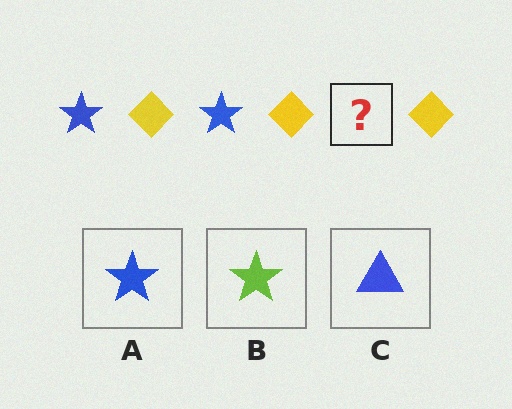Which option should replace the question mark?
Option A.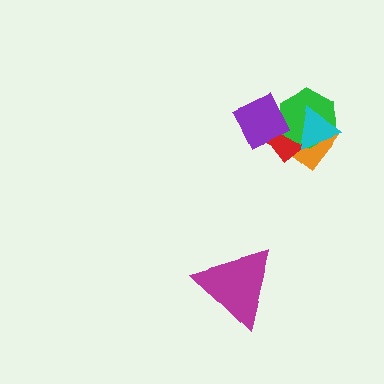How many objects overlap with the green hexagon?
4 objects overlap with the green hexagon.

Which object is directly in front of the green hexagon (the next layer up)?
The cyan triangle is directly in front of the green hexagon.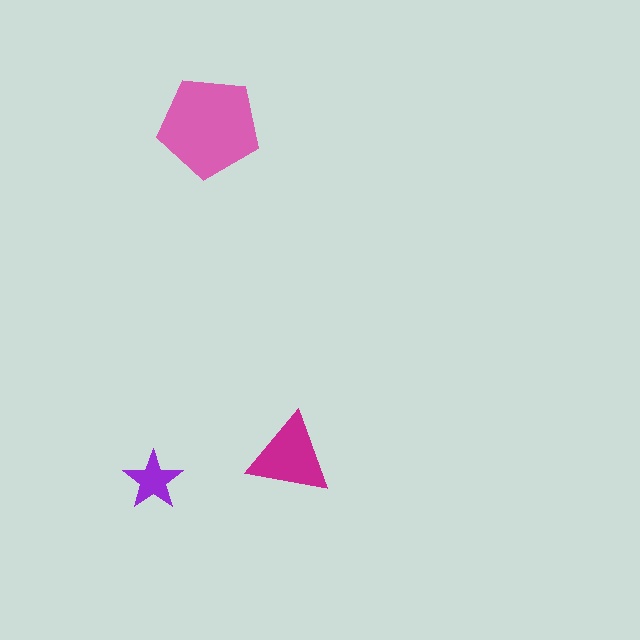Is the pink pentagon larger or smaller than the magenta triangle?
Larger.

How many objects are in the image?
There are 3 objects in the image.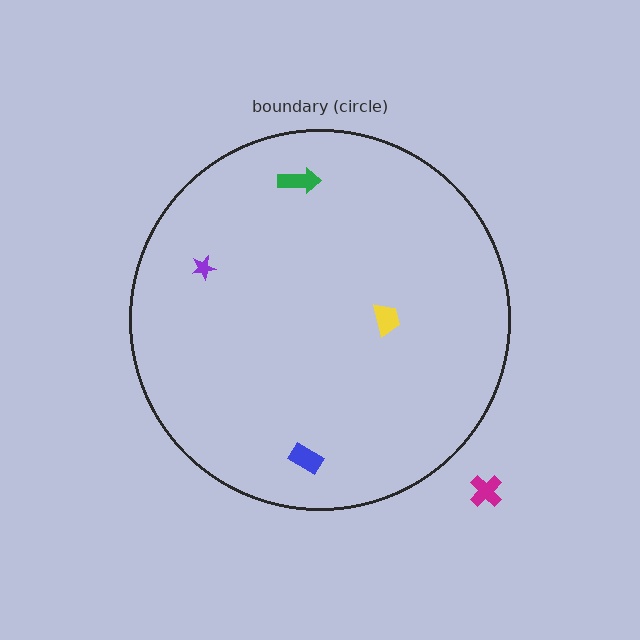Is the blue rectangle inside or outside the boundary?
Inside.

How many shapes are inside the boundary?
4 inside, 1 outside.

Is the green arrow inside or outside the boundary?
Inside.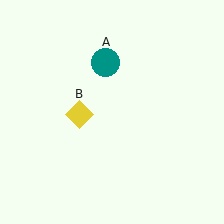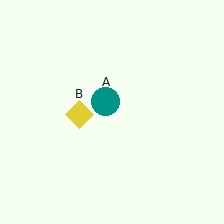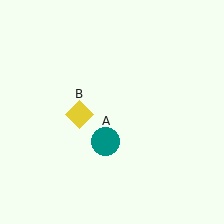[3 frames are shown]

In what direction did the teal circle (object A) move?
The teal circle (object A) moved down.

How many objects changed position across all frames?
1 object changed position: teal circle (object A).